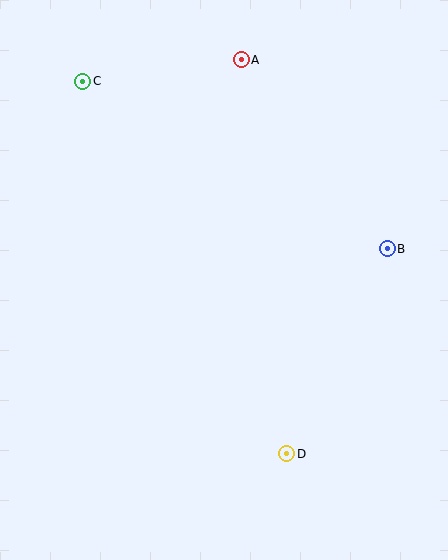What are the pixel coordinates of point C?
Point C is at (83, 81).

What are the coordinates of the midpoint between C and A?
The midpoint between C and A is at (162, 71).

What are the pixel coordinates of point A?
Point A is at (241, 60).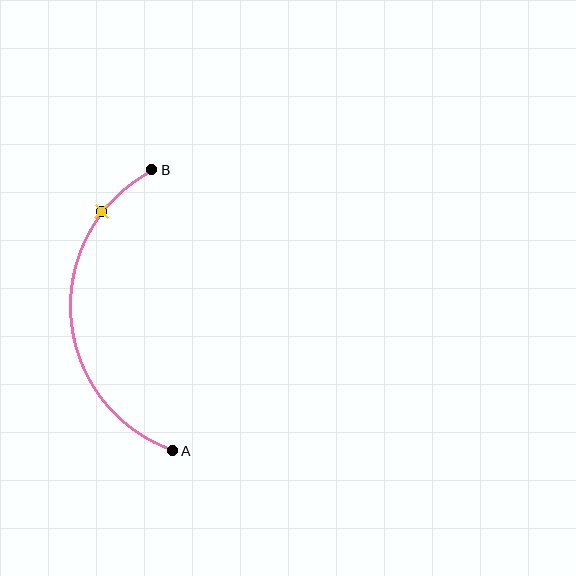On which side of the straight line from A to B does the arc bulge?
The arc bulges to the left of the straight line connecting A and B.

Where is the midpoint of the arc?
The arc midpoint is the point on the curve farthest from the straight line joining A and B. It sits to the left of that line.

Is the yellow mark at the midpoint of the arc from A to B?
No. The yellow mark lies on the arc but is closer to endpoint B. The arc midpoint would be at the point on the curve equidistant along the arc from both A and B.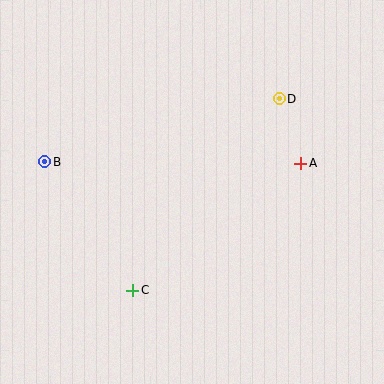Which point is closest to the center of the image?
Point A at (301, 163) is closest to the center.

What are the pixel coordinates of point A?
Point A is at (301, 163).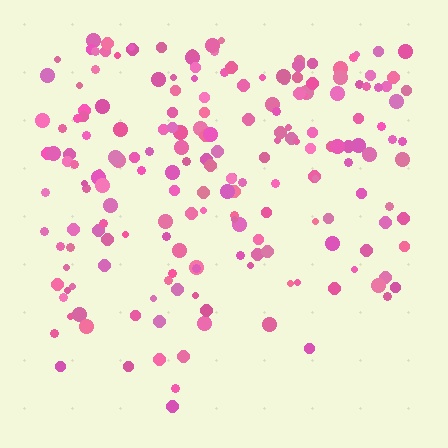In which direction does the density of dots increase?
From bottom to top, with the top side densest.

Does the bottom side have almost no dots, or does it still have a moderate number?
Still a moderate number, just noticeably fewer than the top.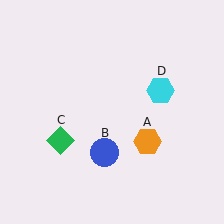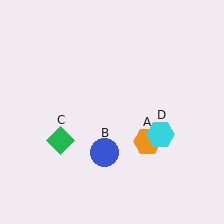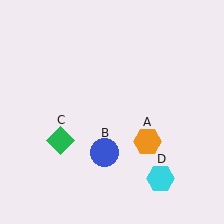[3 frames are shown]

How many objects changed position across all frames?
1 object changed position: cyan hexagon (object D).